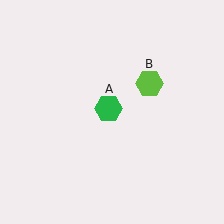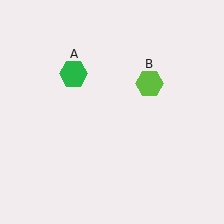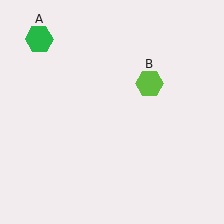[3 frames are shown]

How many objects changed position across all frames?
1 object changed position: green hexagon (object A).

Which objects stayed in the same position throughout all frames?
Lime hexagon (object B) remained stationary.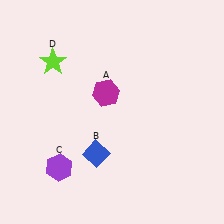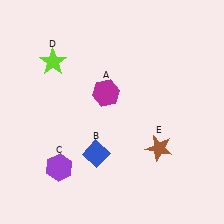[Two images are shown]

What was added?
A brown star (E) was added in Image 2.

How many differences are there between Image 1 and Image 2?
There is 1 difference between the two images.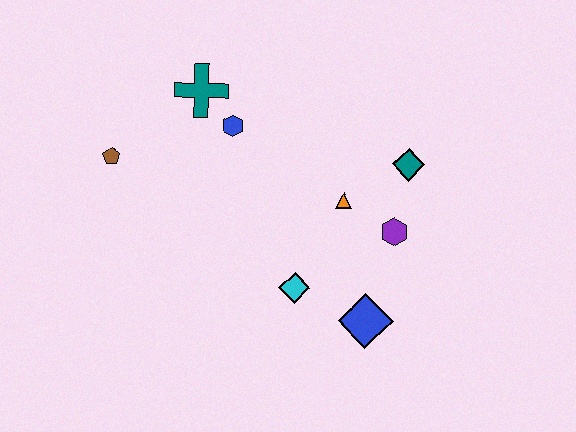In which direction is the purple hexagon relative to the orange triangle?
The purple hexagon is to the right of the orange triangle.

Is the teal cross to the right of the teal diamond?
No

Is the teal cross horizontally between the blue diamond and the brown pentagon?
Yes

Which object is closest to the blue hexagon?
The teal cross is closest to the blue hexagon.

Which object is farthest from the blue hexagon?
The blue diamond is farthest from the blue hexagon.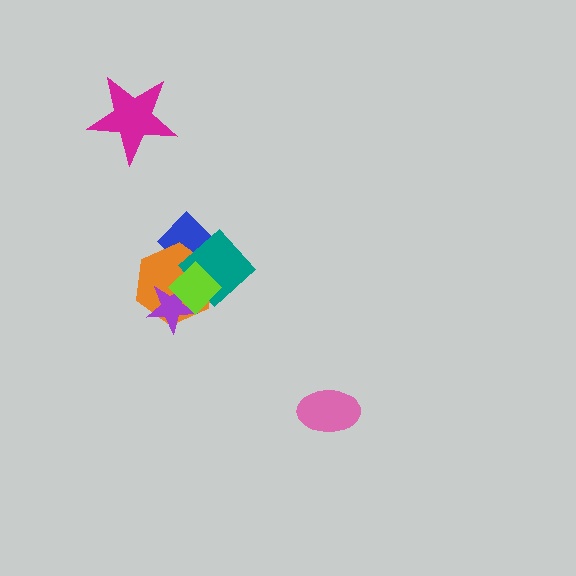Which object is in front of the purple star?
The lime diamond is in front of the purple star.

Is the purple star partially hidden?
Yes, it is partially covered by another shape.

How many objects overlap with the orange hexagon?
4 objects overlap with the orange hexagon.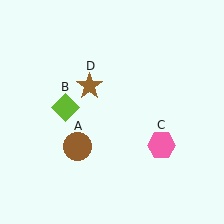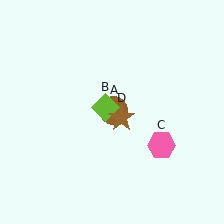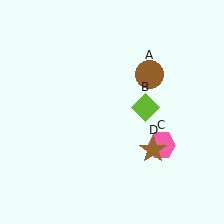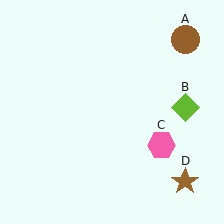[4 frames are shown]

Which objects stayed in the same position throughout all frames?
Pink hexagon (object C) remained stationary.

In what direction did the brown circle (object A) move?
The brown circle (object A) moved up and to the right.